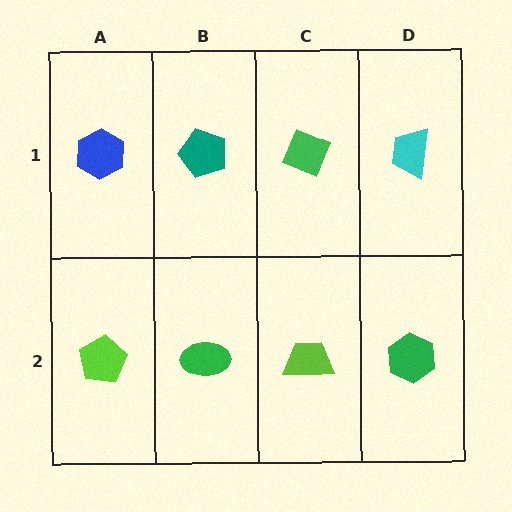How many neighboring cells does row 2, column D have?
2.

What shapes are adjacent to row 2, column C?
A green diamond (row 1, column C), a green ellipse (row 2, column B), a green hexagon (row 2, column D).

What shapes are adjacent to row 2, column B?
A teal pentagon (row 1, column B), a lime pentagon (row 2, column A), a lime trapezoid (row 2, column C).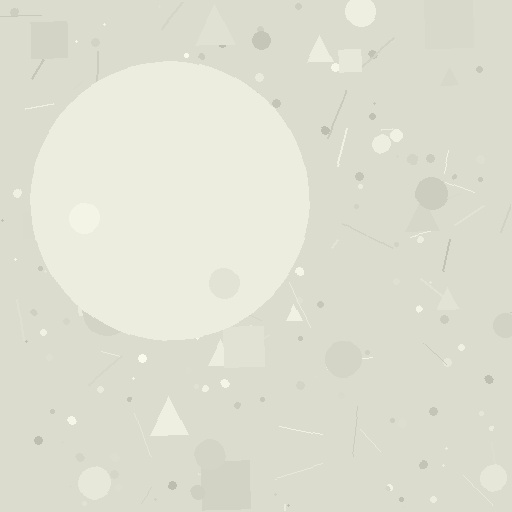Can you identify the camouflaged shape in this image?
The camouflaged shape is a circle.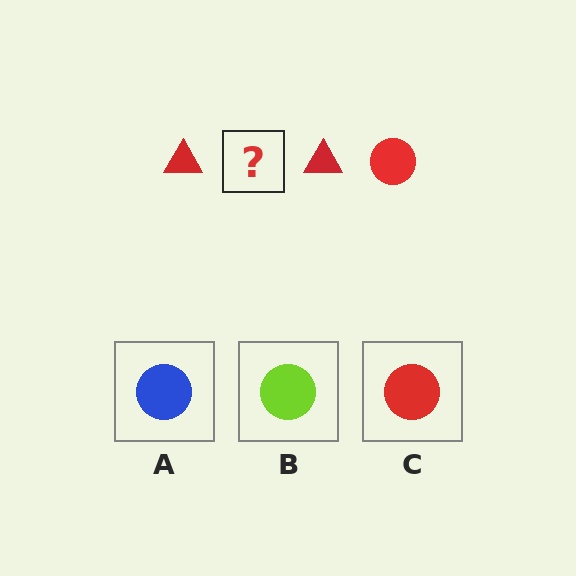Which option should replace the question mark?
Option C.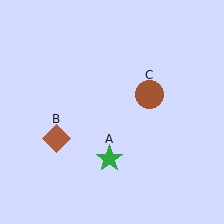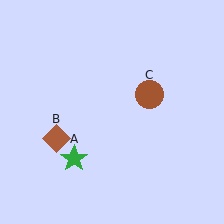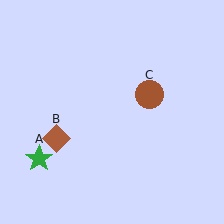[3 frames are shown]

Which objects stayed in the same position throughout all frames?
Brown diamond (object B) and brown circle (object C) remained stationary.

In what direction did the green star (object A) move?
The green star (object A) moved left.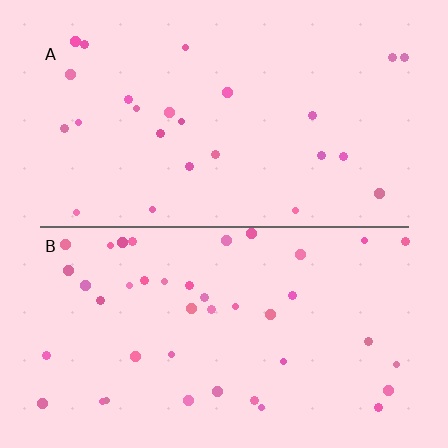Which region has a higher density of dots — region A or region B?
B (the bottom).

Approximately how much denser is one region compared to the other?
Approximately 1.7× — region B over region A.